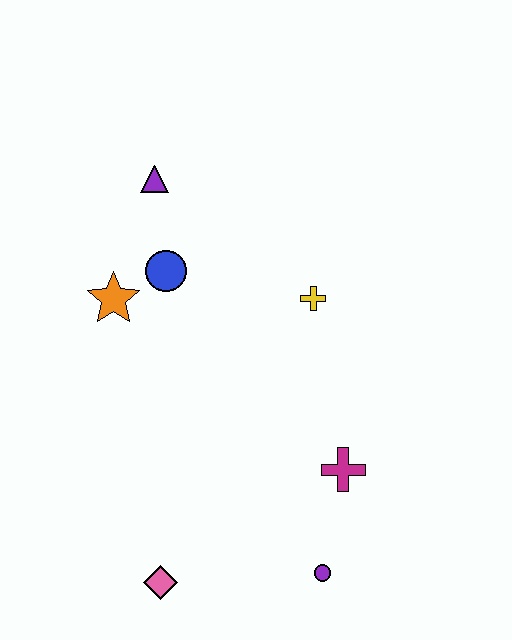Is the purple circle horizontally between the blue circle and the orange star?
No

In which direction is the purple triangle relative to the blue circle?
The purple triangle is above the blue circle.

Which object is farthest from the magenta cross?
The purple triangle is farthest from the magenta cross.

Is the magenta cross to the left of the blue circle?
No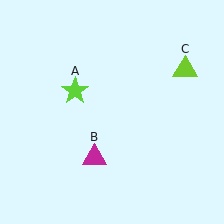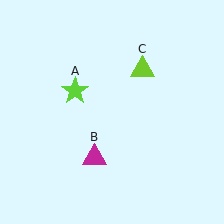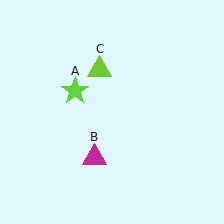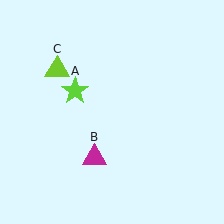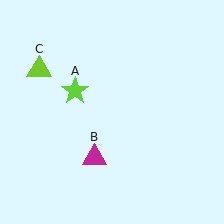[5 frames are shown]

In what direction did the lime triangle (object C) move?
The lime triangle (object C) moved left.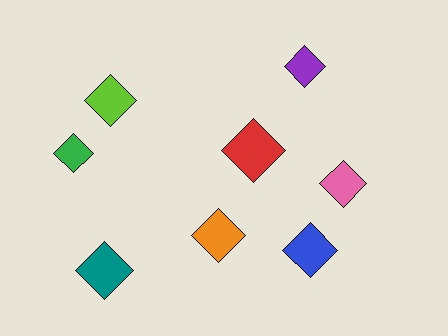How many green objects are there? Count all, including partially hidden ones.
There is 1 green object.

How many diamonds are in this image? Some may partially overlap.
There are 8 diamonds.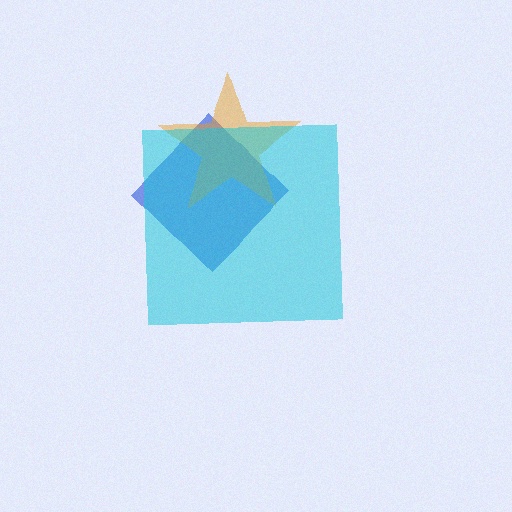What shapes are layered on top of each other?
The layered shapes are: a blue diamond, an orange star, a cyan square.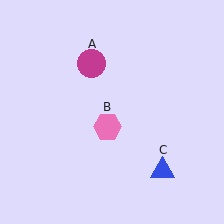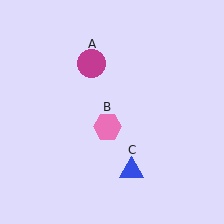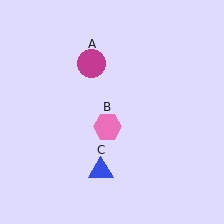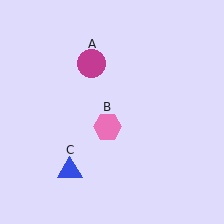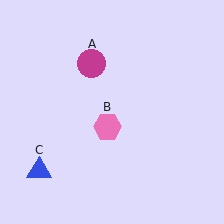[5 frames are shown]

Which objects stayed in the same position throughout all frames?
Magenta circle (object A) and pink hexagon (object B) remained stationary.